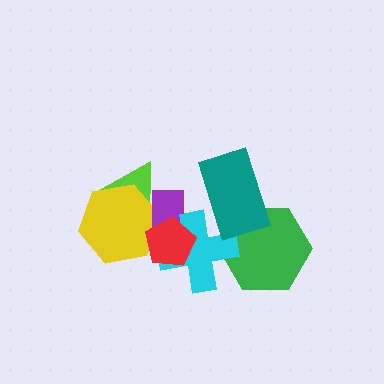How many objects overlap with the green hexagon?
2 objects overlap with the green hexagon.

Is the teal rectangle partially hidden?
No, no other shape covers it.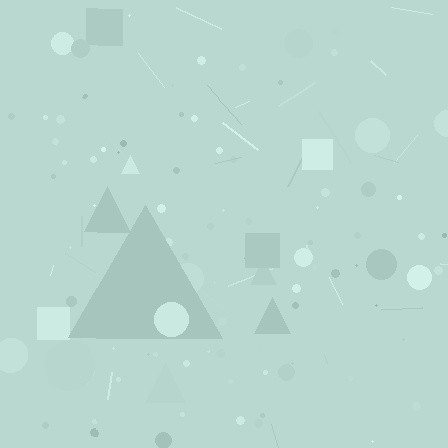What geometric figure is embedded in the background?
A triangle is embedded in the background.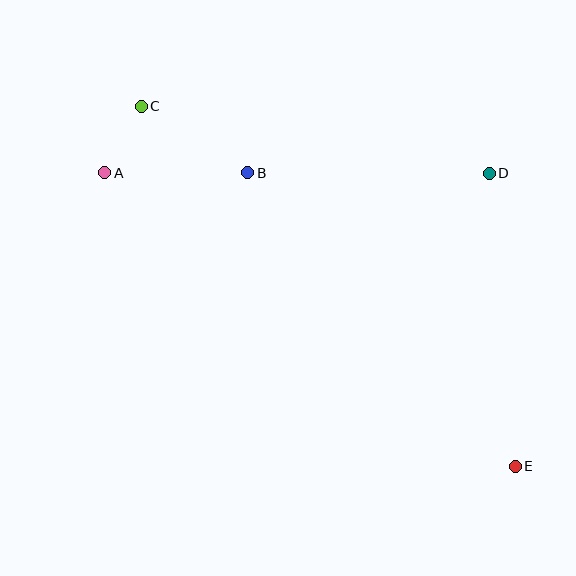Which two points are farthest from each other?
Points C and E are farthest from each other.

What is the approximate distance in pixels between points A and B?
The distance between A and B is approximately 143 pixels.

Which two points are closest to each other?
Points A and C are closest to each other.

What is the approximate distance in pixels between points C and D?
The distance between C and D is approximately 354 pixels.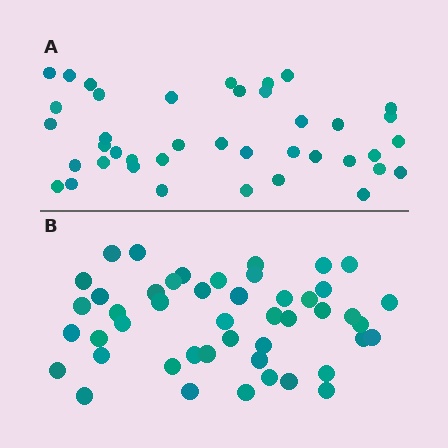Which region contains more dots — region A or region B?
Region B (the bottom region) has more dots.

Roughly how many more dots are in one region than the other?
Region B has roughly 8 or so more dots than region A.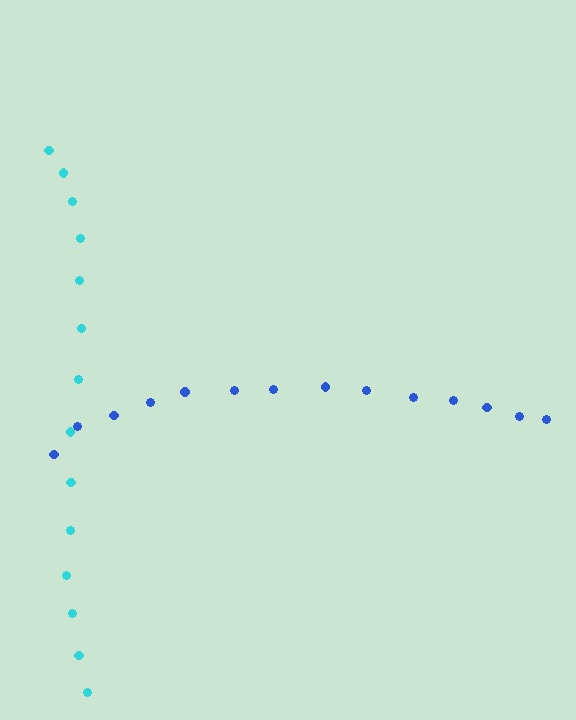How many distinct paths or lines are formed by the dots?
There are 2 distinct paths.